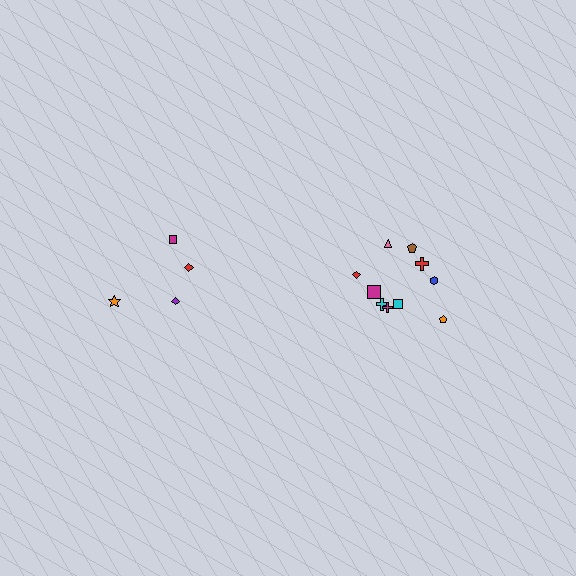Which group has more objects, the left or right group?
The right group.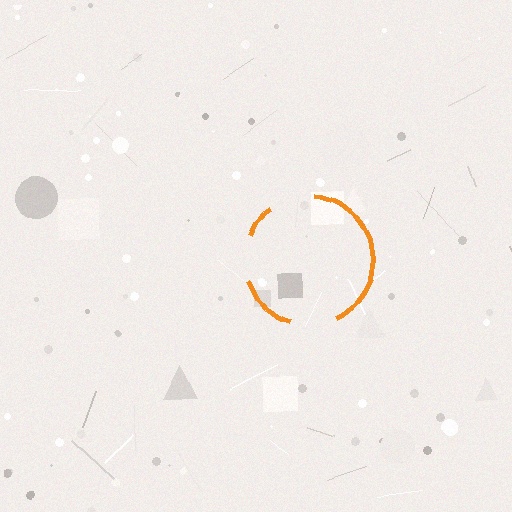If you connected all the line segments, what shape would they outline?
They would outline a circle.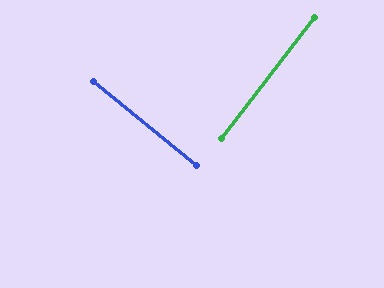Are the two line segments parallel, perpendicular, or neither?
Perpendicular — they meet at approximately 88°.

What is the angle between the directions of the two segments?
Approximately 88 degrees.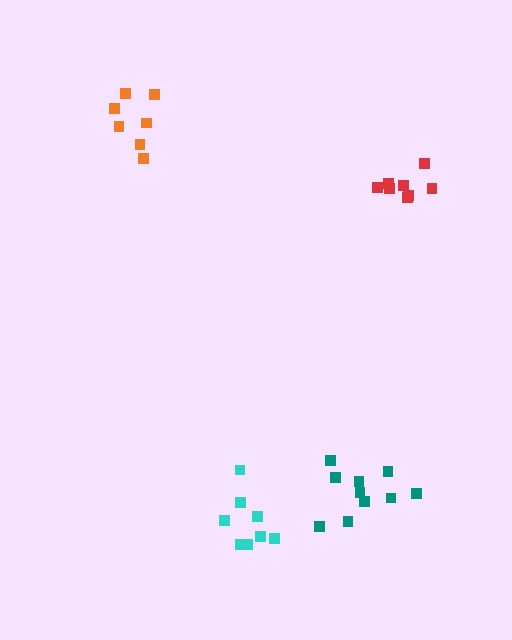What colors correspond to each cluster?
The clusters are colored: teal, orange, cyan, red.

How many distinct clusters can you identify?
There are 4 distinct clusters.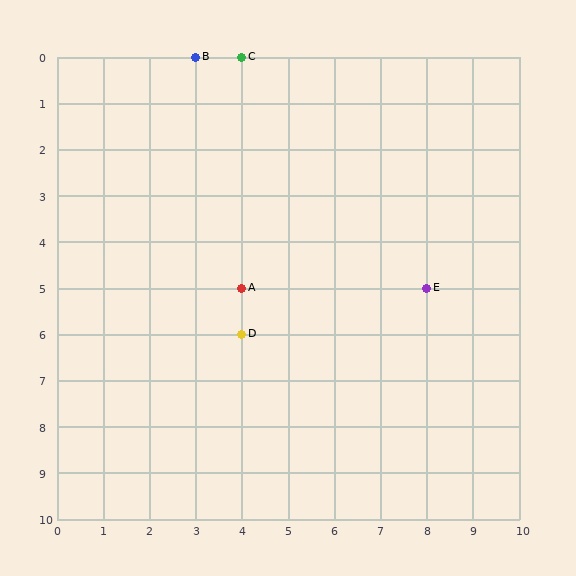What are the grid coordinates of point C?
Point C is at grid coordinates (4, 0).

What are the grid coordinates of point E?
Point E is at grid coordinates (8, 5).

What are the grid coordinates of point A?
Point A is at grid coordinates (4, 5).